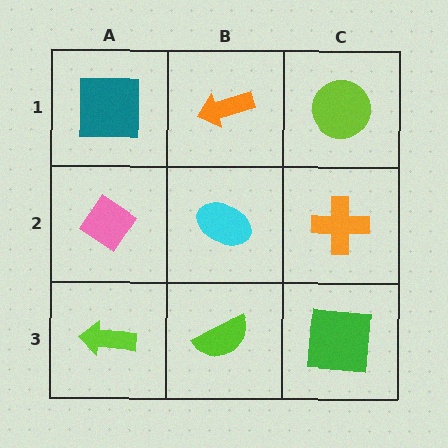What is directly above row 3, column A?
A pink diamond.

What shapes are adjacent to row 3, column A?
A pink diamond (row 2, column A), a lime semicircle (row 3, column B).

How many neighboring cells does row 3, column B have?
3.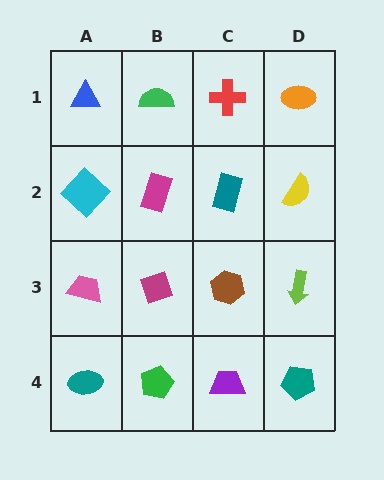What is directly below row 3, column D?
A teal pentagon.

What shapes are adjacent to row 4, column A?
A pink trapezoid (row 3, column A), a green pentagon (row 4, column B).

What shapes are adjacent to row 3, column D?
A yellow semicircle (row 2, column D), a teal pentagon (row 4, column D), a brown hexagon (row 3, column C).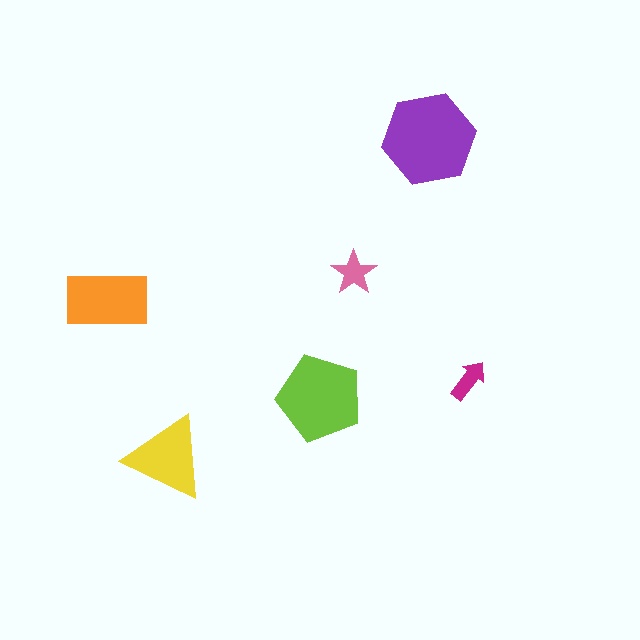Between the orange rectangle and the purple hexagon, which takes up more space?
The purple hexagon.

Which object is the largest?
The purple hexagon.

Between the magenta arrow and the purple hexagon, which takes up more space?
The purple hexagon.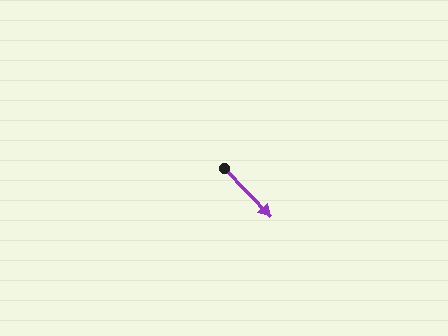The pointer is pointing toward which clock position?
Roughly 5 o'clock.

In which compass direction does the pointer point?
Southeast.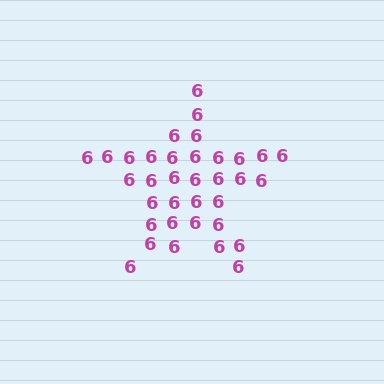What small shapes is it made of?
It is made of small digit 6's.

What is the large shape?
The large shape is a star.